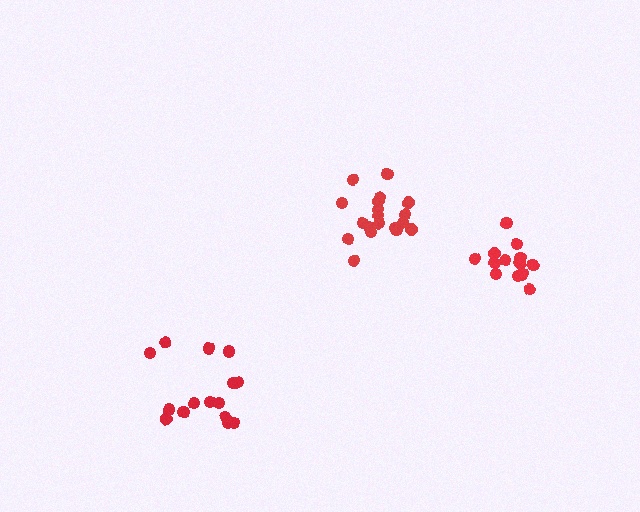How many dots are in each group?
Group 1: 14 dots, Group 2: 15 dots, Group 3: 19 dots (48 total).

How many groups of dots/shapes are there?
There are 3 groups.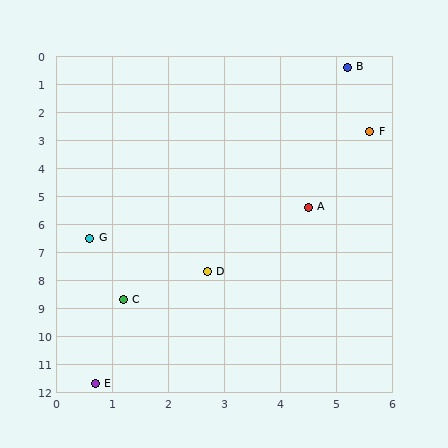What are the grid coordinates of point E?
Point E is at approximately (0.7, 11.7).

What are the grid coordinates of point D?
Point D is at approximately (2.7, 7.7).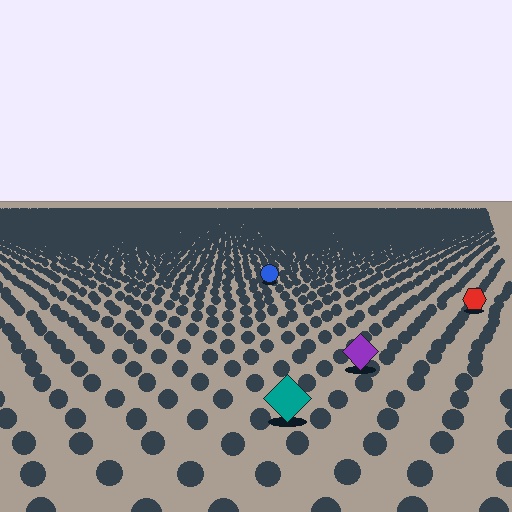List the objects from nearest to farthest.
From nearest to farthest: the teal diamond, the purple diamond, the red hexagon, the blue circle.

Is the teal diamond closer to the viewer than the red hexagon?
Yes. The teal diamond is closer — you can tell from the texture gradient: the ground texture is coarser near it.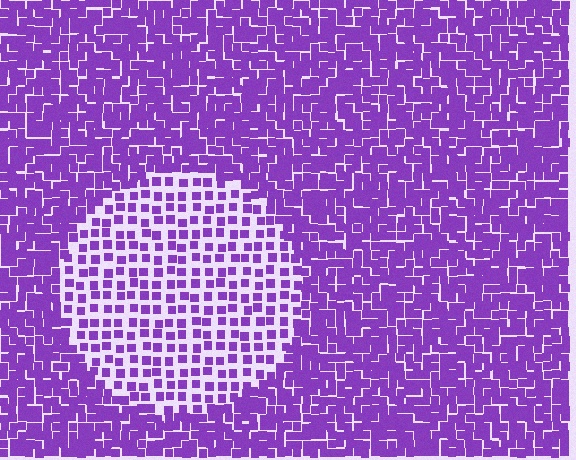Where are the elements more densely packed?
The elements are more densely packed outside the circle boundary.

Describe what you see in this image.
The image contains small purple elements arranged at two different densities. A circle-shaped region is visible where the elements are less densely packed than the surrounding area.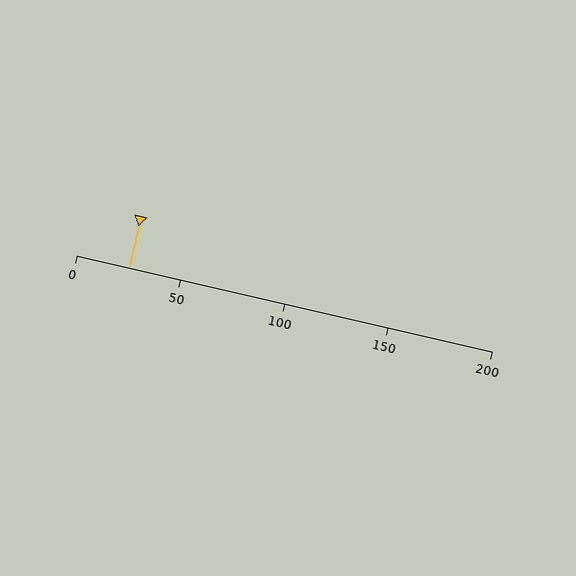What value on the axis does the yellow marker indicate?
The marker indicates approximately 25.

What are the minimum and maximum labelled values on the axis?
The axis runs from 0 to 200.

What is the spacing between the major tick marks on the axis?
The major ticks are spaced 50 apart.